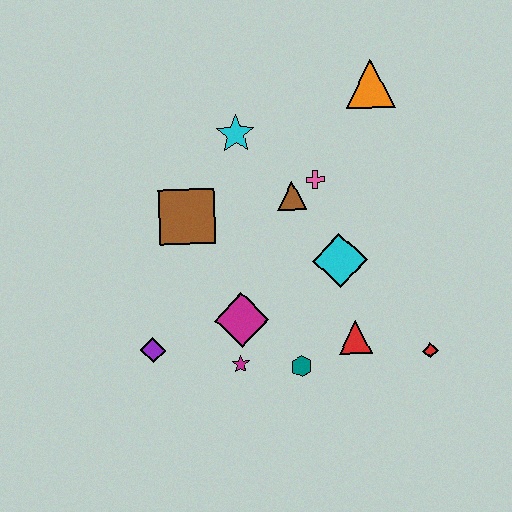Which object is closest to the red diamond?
The red triangle is closest to the red diamond.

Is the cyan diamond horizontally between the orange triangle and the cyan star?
Yes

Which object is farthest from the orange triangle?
The purple diamond is farthest from the orange triangle.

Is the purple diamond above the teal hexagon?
Yes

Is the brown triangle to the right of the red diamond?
No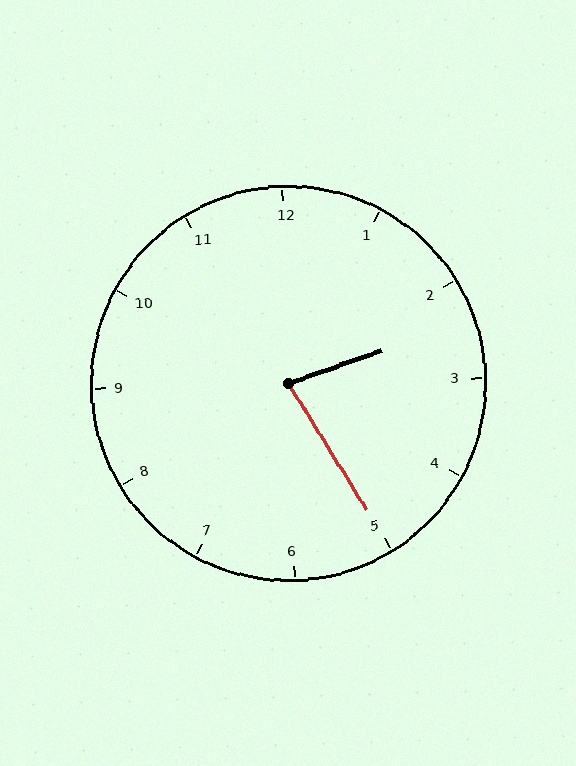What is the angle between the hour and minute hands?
Approximately 78 degrees.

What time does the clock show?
2:25.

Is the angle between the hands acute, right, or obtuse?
It is acute.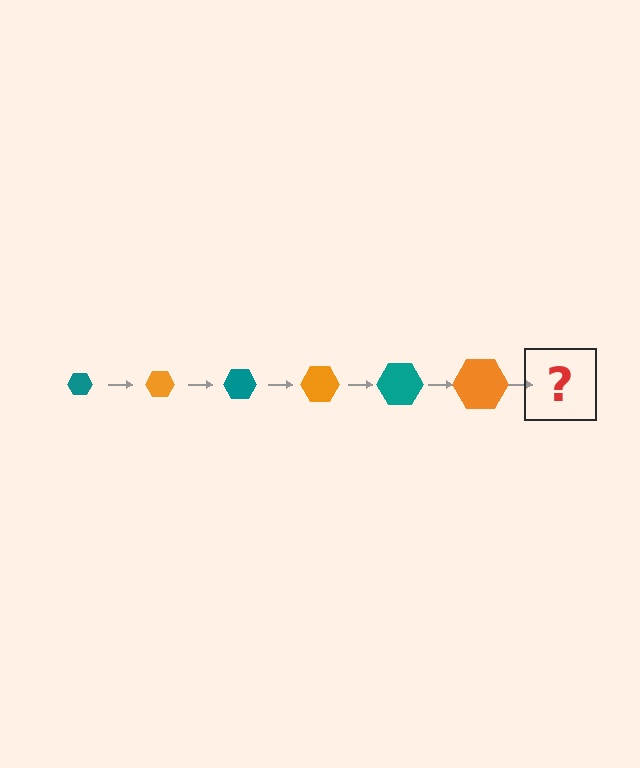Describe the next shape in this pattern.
It should be a teal hexagon, larger than the previous one.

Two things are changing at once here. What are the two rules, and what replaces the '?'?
The two rules are that the hexagon grows larger each step and the color cycles through teal and orange. The '?' should be a teal hexagon, larger than the previous one.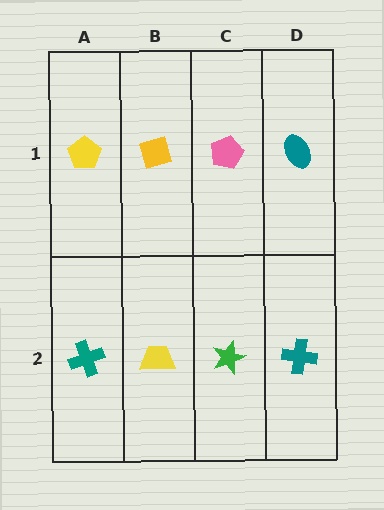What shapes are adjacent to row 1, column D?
A teal cross (row 2, column D), a pink pentagon (row 1, column C).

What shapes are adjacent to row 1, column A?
A teal cross (row 2, column A), a yellow diamond (row 1, column B).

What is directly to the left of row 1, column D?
A pink pentagon.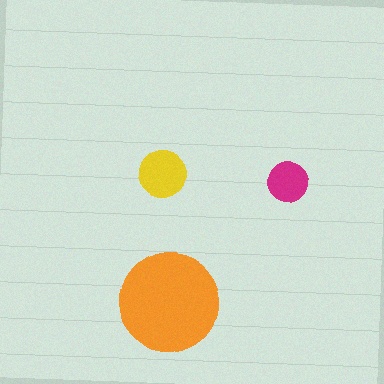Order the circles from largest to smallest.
the orange one, the yellow one, the magenta one.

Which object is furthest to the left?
The yellow circle is leftmost.